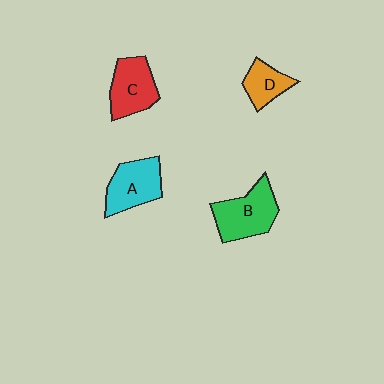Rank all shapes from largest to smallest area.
From largest to smallest: B (green), A (cyan), C (red), D (orange).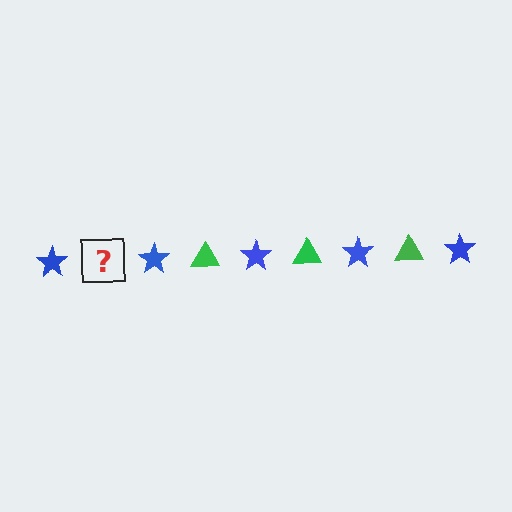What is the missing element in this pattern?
The missing element is a green triangle.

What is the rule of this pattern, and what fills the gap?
The rule is that the pattern alternates between blue star and green triangle. The gap should be filled with a green triangle.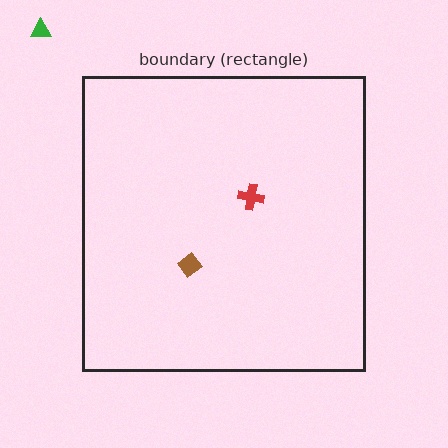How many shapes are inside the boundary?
2 inside, 1 outside.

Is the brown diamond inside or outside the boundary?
Inside.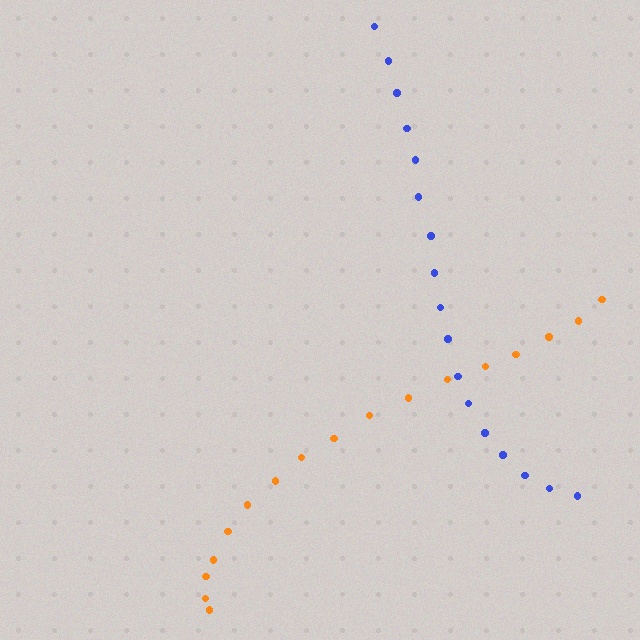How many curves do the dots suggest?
There are 2 distinct paths.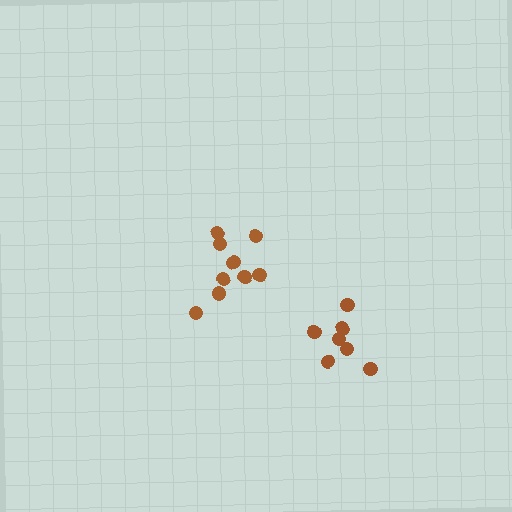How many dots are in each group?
Group 1: 9 dots, Group 2: 7 dots (16 total).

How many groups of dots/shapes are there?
There are 2 groups.